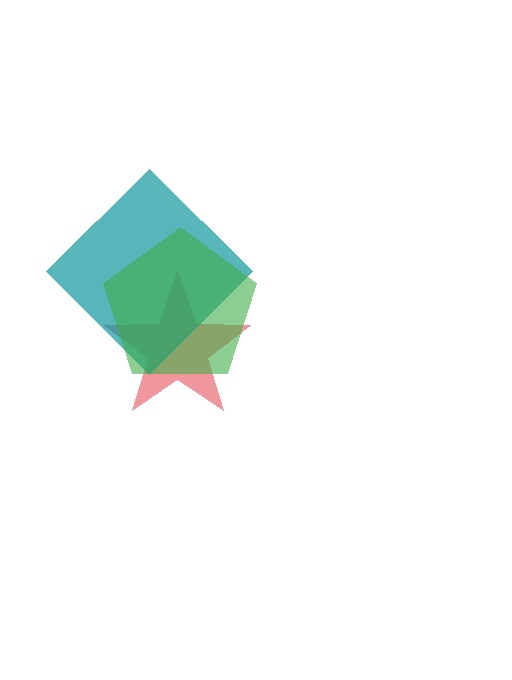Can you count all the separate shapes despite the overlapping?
Yes, there are 3 separate shapes.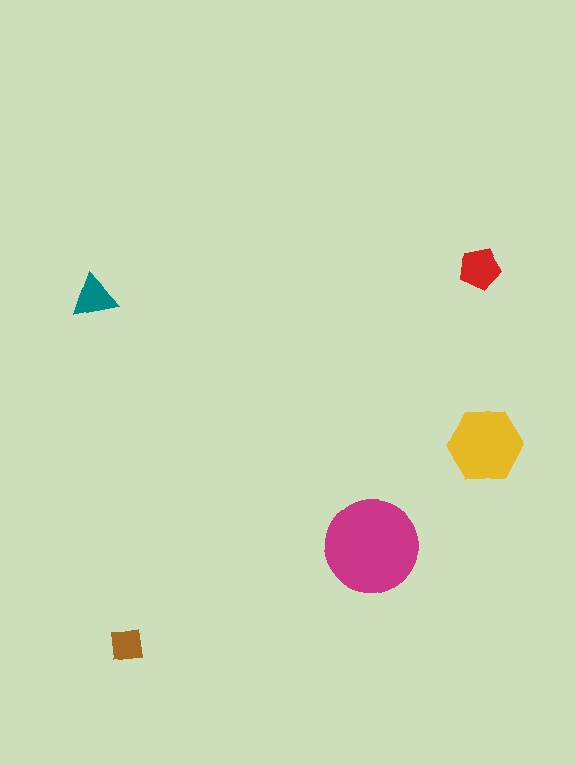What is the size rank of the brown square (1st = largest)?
5th.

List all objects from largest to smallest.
The magenta circle, the yellow hexagon, the red pentagon, the teal triangle, the brown square.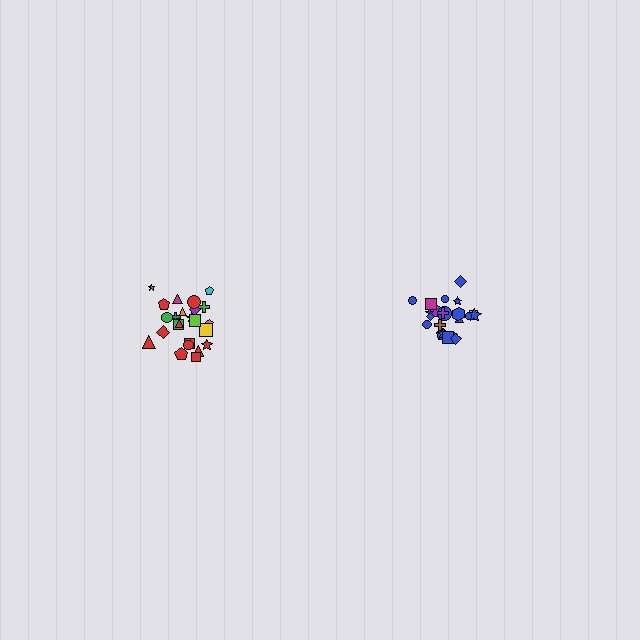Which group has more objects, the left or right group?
The left group.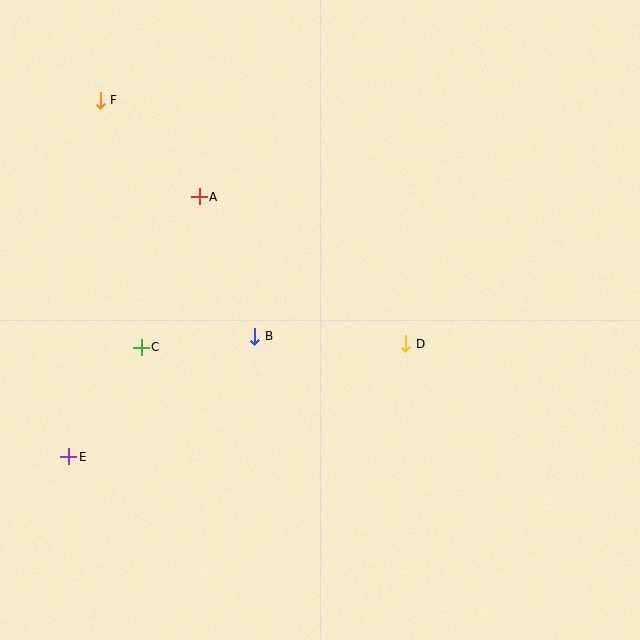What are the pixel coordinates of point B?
Point B is at (255, 336).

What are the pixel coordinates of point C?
Point C is at (141, 347).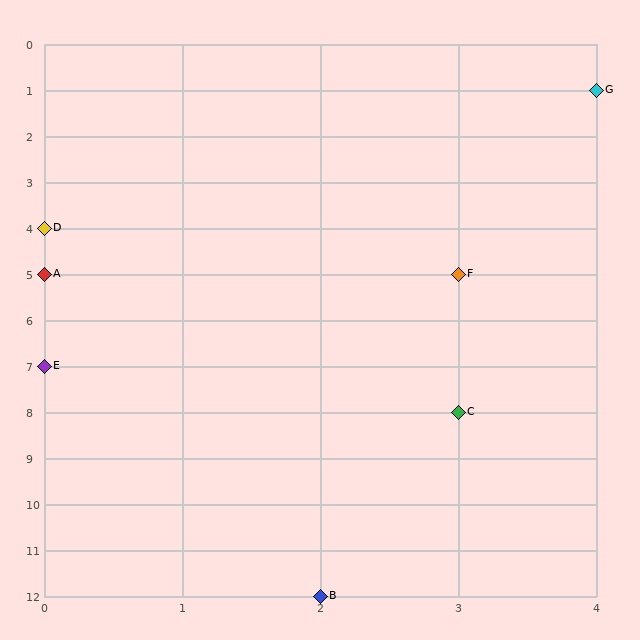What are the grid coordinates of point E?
Point E is at grid coordinates (0, 7).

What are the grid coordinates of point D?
Point D is at grid coordinates (0, 4).